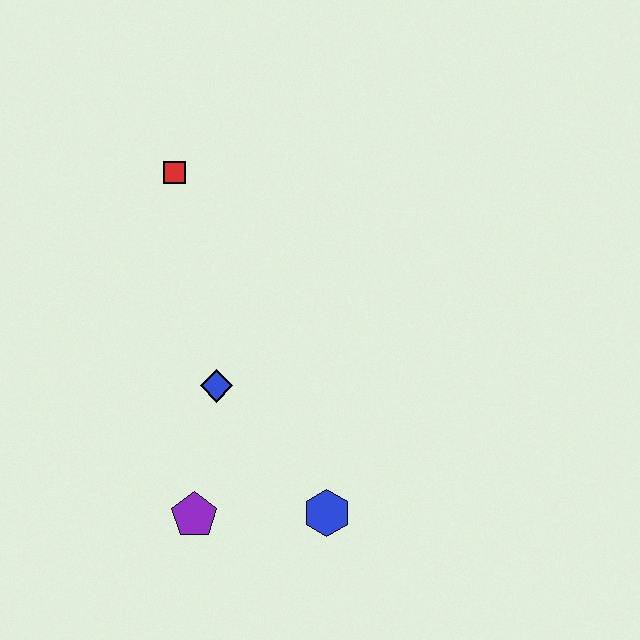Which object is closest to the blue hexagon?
The purple pentagon is closest to the blue hexagon.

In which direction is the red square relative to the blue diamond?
The red square is above the blue diamond.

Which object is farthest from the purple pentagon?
The red square is farthest from the purple pentagon.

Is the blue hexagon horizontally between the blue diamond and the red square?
No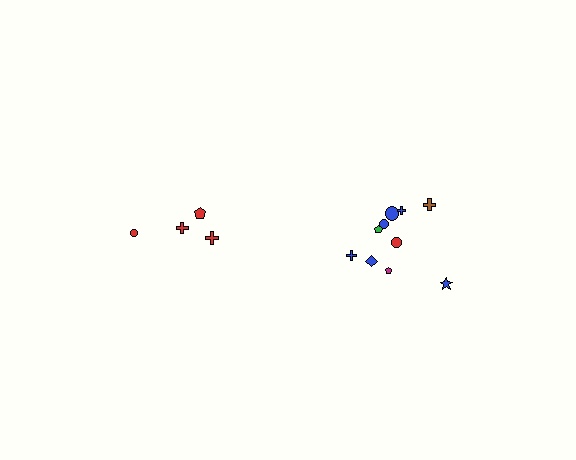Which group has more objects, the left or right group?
The right group.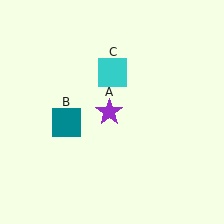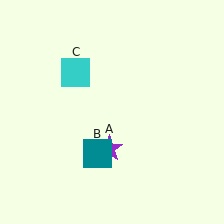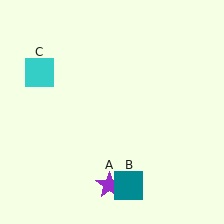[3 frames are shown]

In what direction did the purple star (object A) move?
The purple star (object A) moved down.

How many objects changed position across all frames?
3 objects changed position: purple star (object A), teal square (object B), cyan square (object C).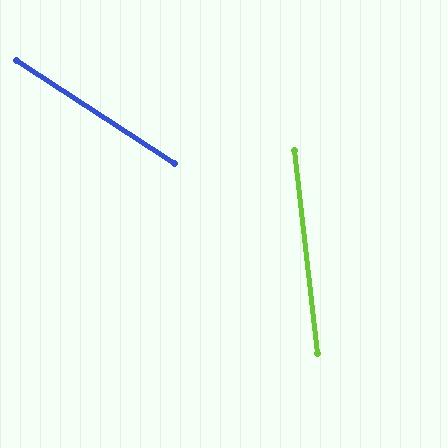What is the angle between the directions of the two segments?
Approximately 51 degrees.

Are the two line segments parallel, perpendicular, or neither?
Neither parallel nor perpendicular — they differ by about 51°.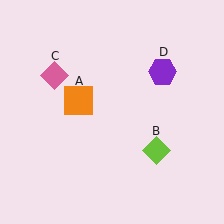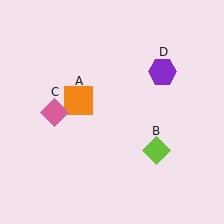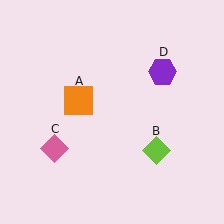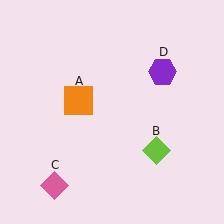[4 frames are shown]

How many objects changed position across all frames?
1 object changed position: pink diamond (object C).